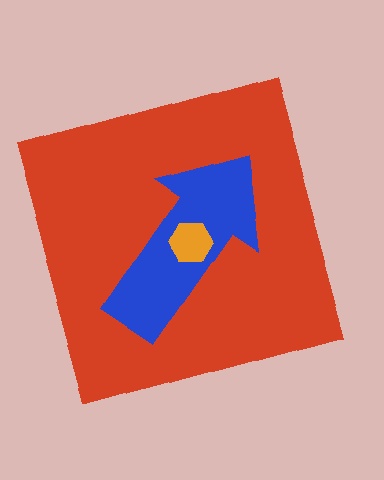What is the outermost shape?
The red square.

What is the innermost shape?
The orange hexagon.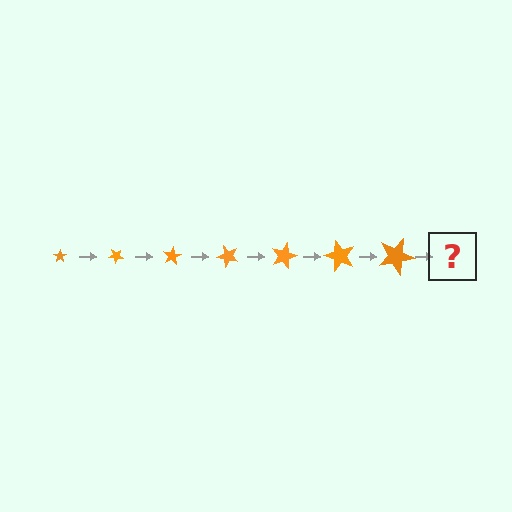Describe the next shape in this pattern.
It should be a star, larger than the previous one and rotated 280 degrees from the start.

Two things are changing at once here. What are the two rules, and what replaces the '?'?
The two rules are that the star grows larger each step and it rotates 40 degrees each step. The '?' should be a star, larger than the previous one and rotated 280 degrees from the start.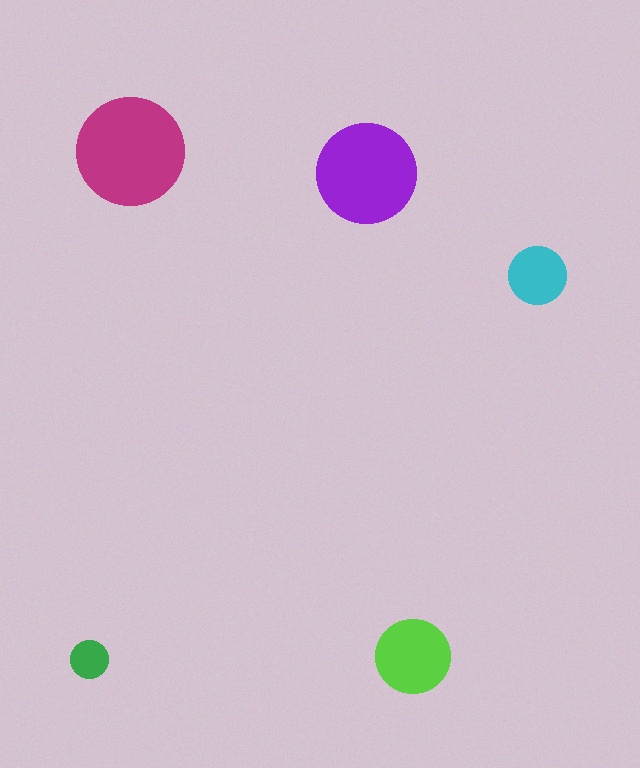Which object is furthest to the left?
The green circle is leftmost.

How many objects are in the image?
There are 5 objects in the image.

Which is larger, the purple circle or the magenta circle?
The magenta one.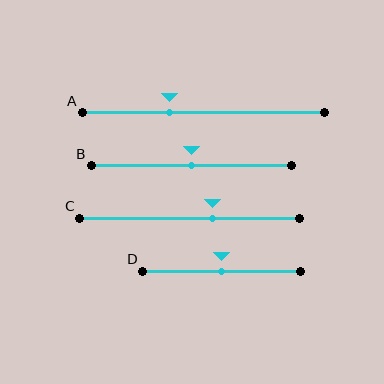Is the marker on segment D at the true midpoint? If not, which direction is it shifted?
Yes, the marker on segment D is at the true midpoint.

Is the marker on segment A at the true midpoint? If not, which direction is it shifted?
No, the marker on segment A is shifted to the left by about 14% of the segment length.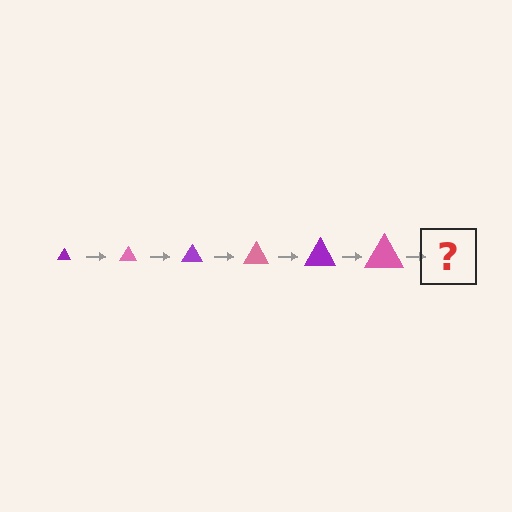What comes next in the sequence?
The next element should be a purple triangle, larger than the previous one.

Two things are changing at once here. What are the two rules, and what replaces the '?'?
The two rules are that the triangle grows larger each step and the color cycles through purple and pink. The '?' should be a purple triangle, larger than the previous one.